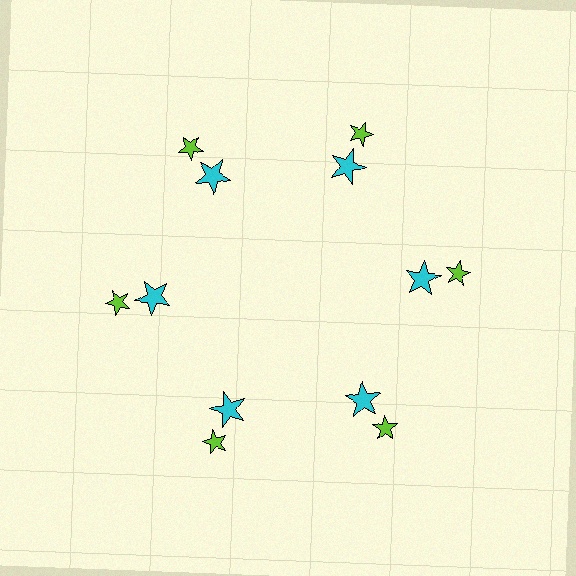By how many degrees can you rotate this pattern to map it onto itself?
The pattern maps onto itself every 60 degrees of rotation.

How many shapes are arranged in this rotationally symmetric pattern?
There are 12 shapes, arranged in 6 groups of 2.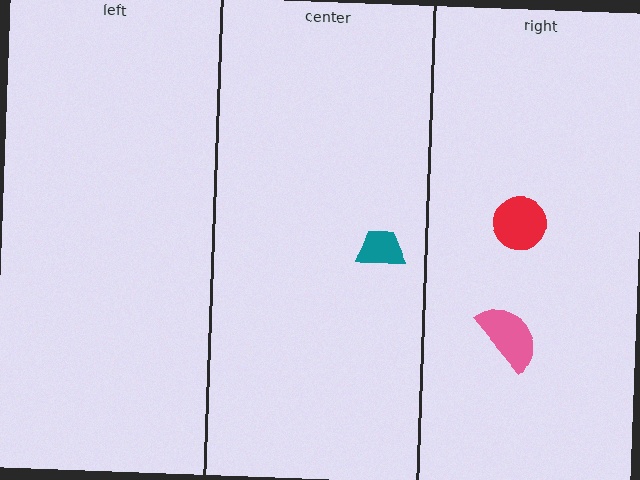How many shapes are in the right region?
2.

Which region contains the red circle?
The right region.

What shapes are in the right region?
The red circle, the pink semicircle.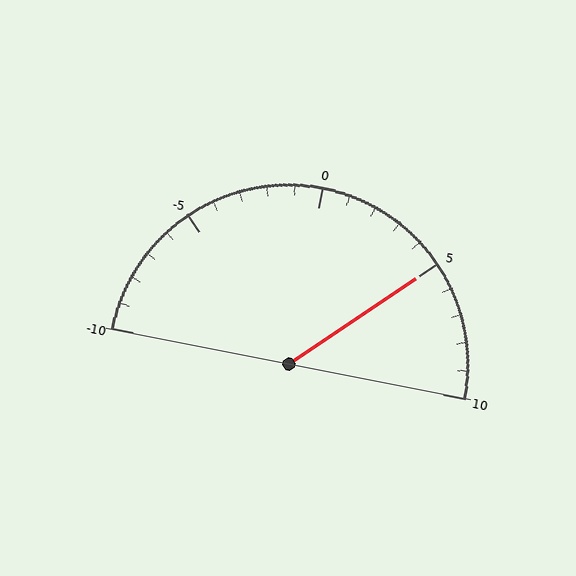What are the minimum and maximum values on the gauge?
The gauge ranges from -10 to 10.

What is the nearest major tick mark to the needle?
The nearest major tick mark is 5.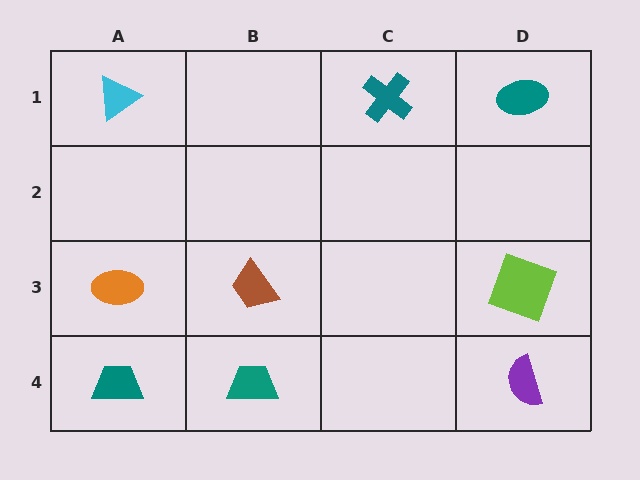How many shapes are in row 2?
0 shapes.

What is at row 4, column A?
A teal trapezoid.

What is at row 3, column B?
A brown trapezoid.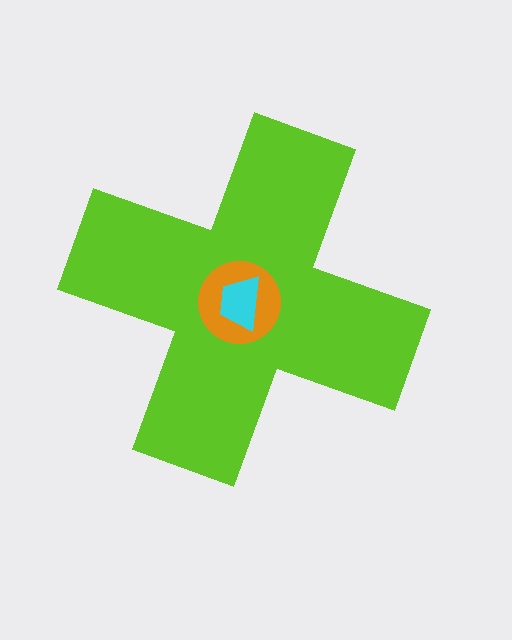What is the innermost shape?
The cyan trapezoid.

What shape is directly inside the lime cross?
The orange circle.